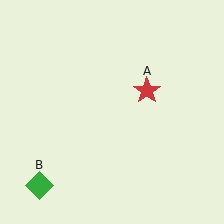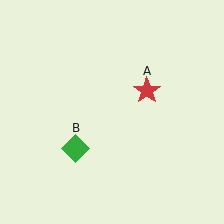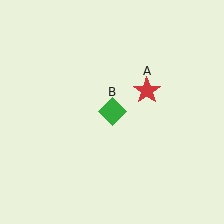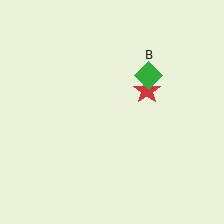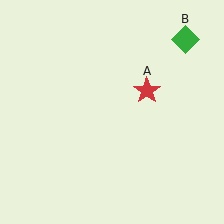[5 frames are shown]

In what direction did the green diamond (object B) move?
The green diamond (object B) moved up and to the right.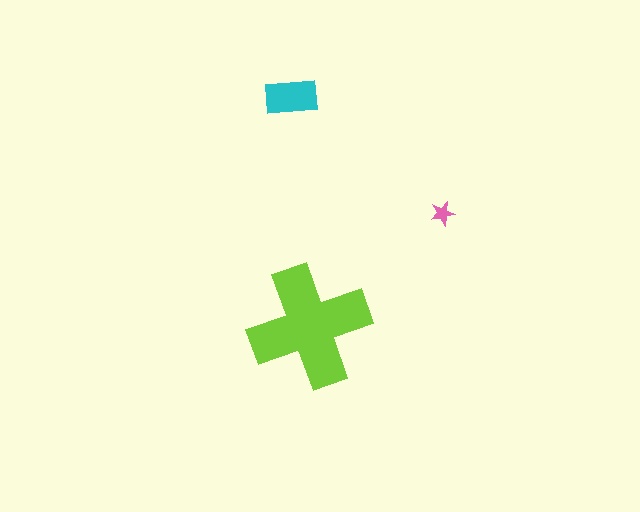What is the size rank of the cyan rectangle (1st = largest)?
2nd.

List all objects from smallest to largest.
The pink star, the cyan rectangle, the lime cross.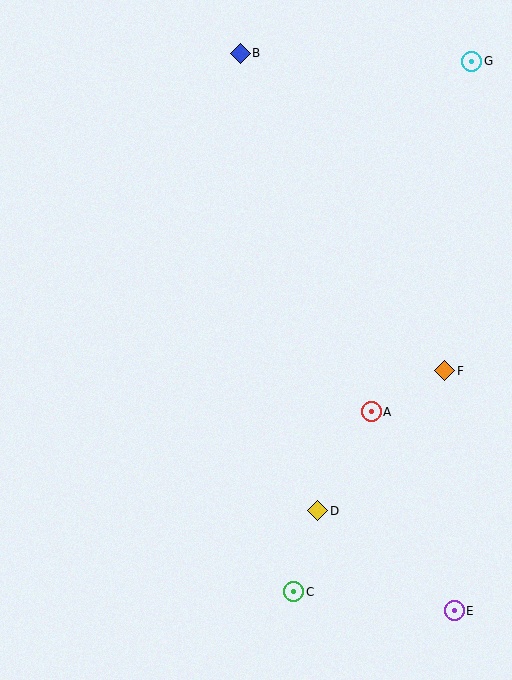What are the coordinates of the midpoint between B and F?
The midpoint between B and F is at (342, 212).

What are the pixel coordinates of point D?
Point D is at (318, 511).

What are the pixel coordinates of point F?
Point F is at (445, 371).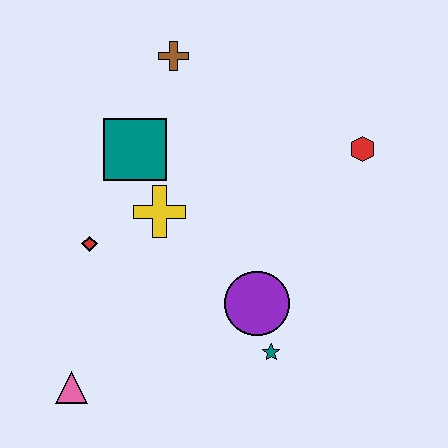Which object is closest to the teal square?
The yellow cross is closest to the teal square.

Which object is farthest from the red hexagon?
The pink triangle is farthest from the red hexagon.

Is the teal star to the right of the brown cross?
Yes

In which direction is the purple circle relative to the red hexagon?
The purple circle is below the red hexagon.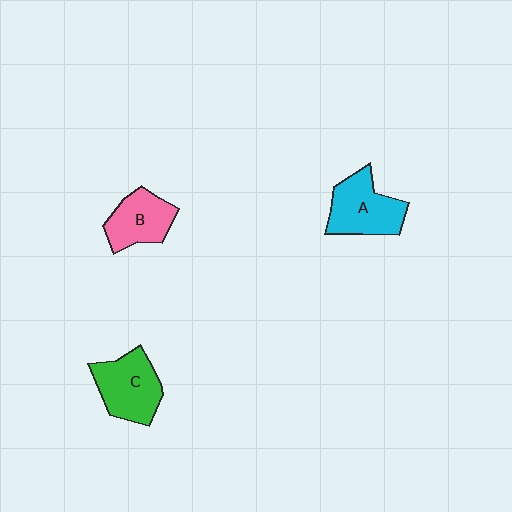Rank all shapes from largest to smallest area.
From largest to smallest: C (green), A (cyan), B (pink).